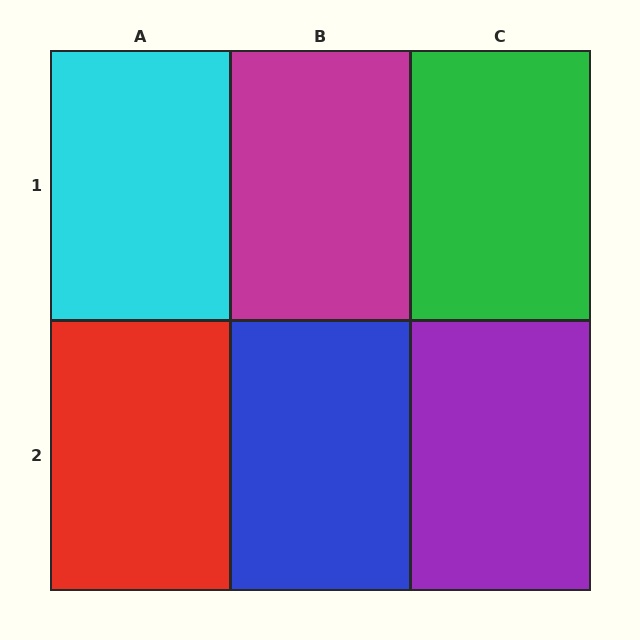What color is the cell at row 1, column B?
Magenta.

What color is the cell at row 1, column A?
Cyan.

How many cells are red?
1 cell is red.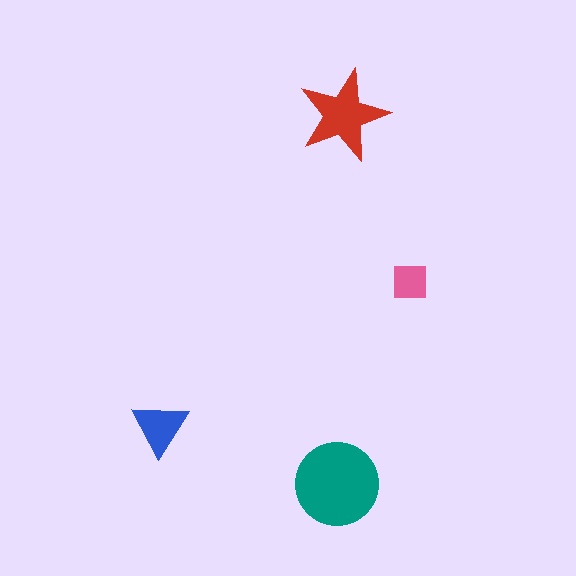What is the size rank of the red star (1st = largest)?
2nd.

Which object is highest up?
The red star is topmost.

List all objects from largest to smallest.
The teal circle, the red star, the blue triangle, the pink square.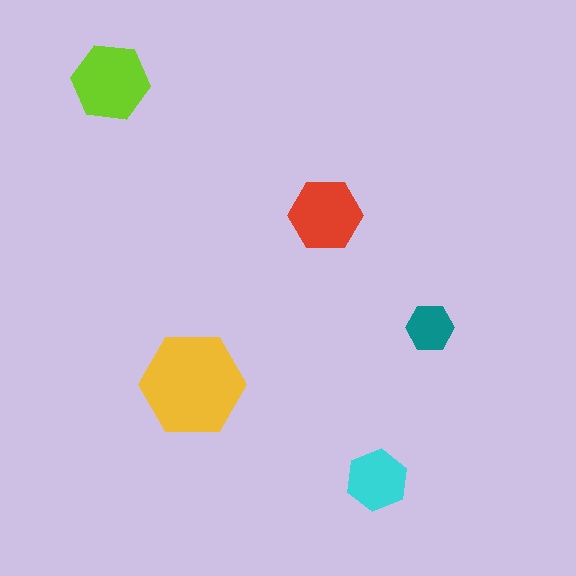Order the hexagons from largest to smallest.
the yellow one, the lime one, the red one, the cyan one, the teal one.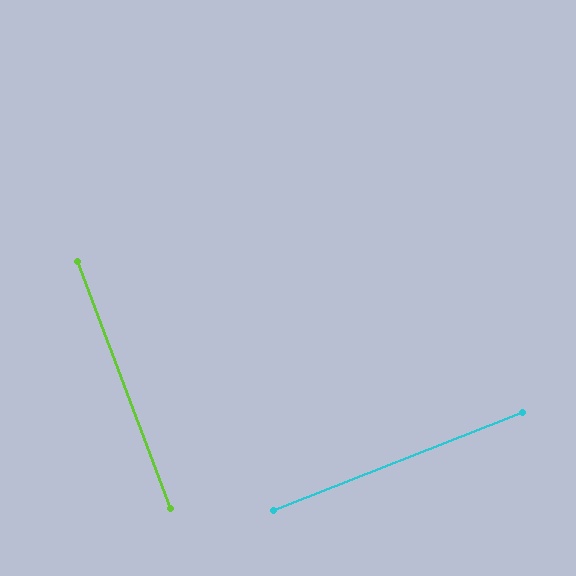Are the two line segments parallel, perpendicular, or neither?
Perpendicular — they meet at approximately 89°.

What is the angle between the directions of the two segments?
Approximately 89 degrees.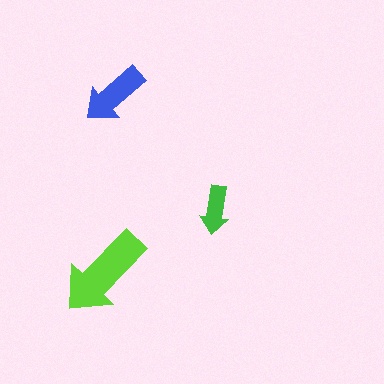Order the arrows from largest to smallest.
the lime one, the blue one, the green one.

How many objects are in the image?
There are 3 objects in the image.